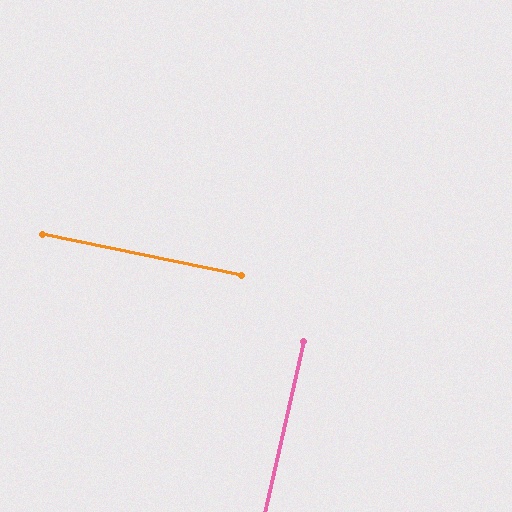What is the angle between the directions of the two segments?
Approximately 89 degrees.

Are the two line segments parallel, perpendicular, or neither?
Perpendicular — they meet at approximately 89°.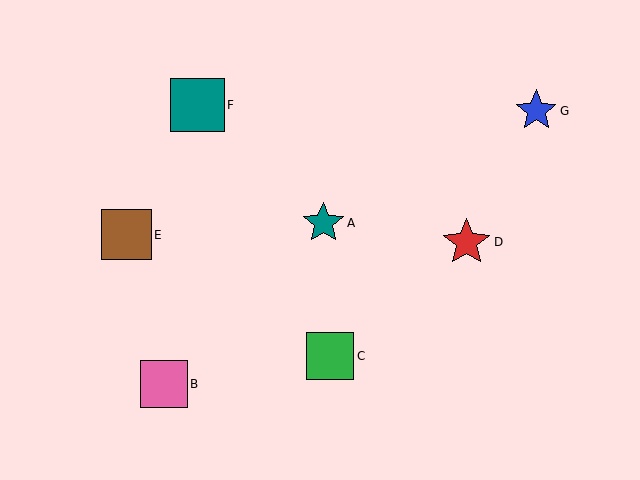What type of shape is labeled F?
Shape F is a teal square.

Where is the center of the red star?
The center of the red star is at (467, 243).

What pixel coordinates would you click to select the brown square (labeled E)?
Click at (127, 235) to select the brown square E.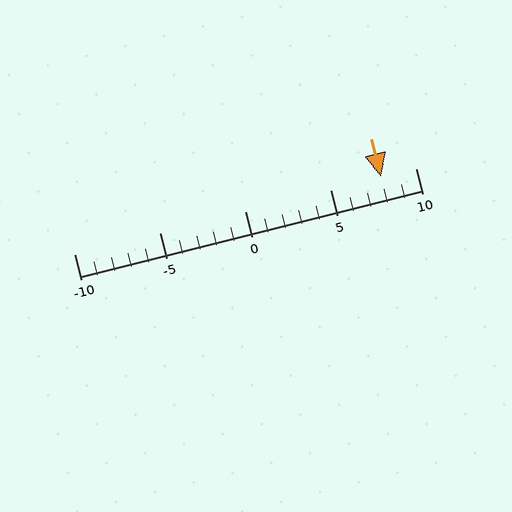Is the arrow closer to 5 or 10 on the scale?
The arrow is closer to 10.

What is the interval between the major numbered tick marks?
The major tick marks are spaced 5 units apart.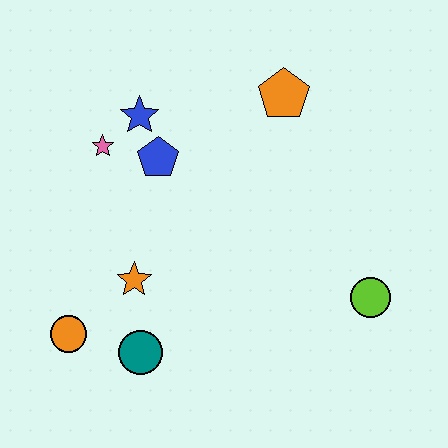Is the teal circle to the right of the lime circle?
No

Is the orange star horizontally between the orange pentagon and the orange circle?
Yes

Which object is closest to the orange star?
The teal circle is closest to the orange star.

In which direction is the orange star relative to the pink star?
The orange star is below the pink star.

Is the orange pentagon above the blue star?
Yes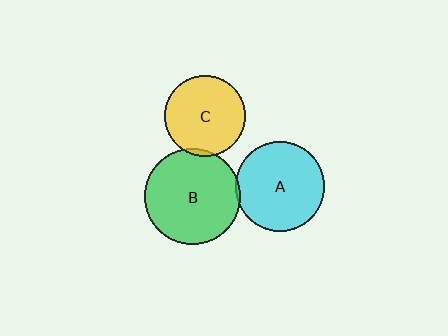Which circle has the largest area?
Circle B (green).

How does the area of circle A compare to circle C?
Approximately 1.2 times.